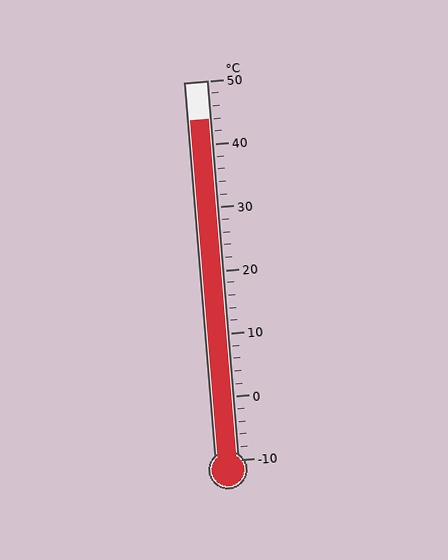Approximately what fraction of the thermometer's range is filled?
The thermometer is filled to approximately 90% of its range.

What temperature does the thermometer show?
The thermometer shows approximately 44°C.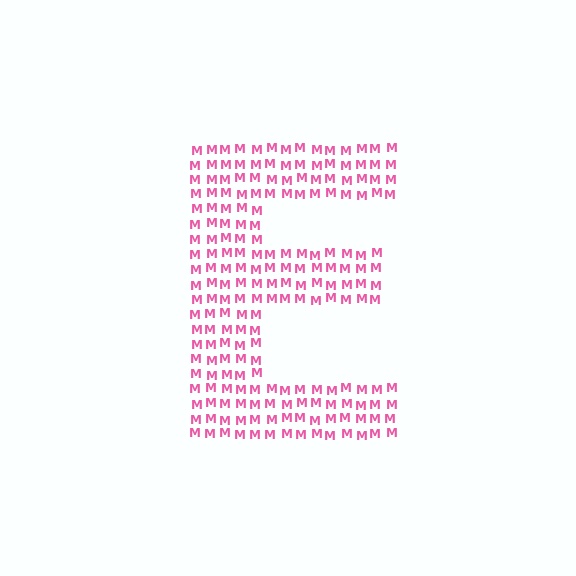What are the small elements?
The small elements are letter M's.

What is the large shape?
The large shape is the letter E.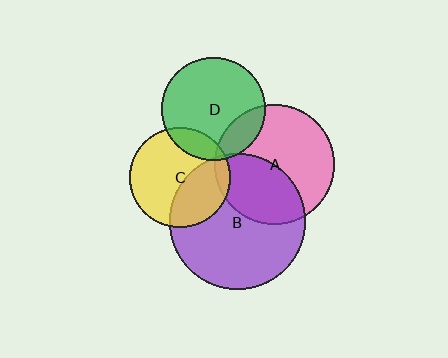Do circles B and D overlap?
Yes.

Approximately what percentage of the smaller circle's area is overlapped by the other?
Approximately 5%.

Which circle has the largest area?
Circle B (purple).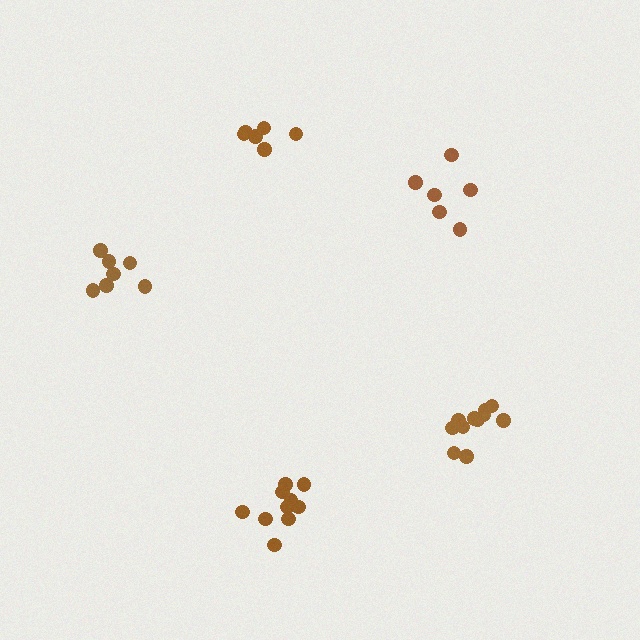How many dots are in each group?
Group 1: 10 dots, Group 2: 6 dots, Group 3: 6 dots, Group 4: 11 dots, Group 5: 7 dots (40 total).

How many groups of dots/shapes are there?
There are 5 groups.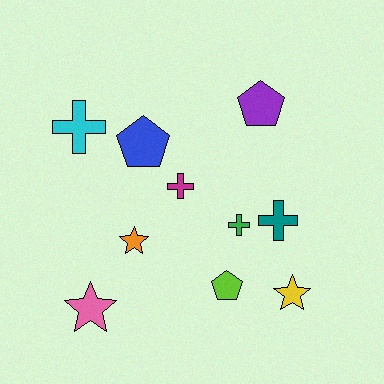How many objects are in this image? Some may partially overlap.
There are 10 objects.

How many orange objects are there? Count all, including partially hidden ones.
There is 1 orange object.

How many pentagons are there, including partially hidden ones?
There are 3 pentagons.